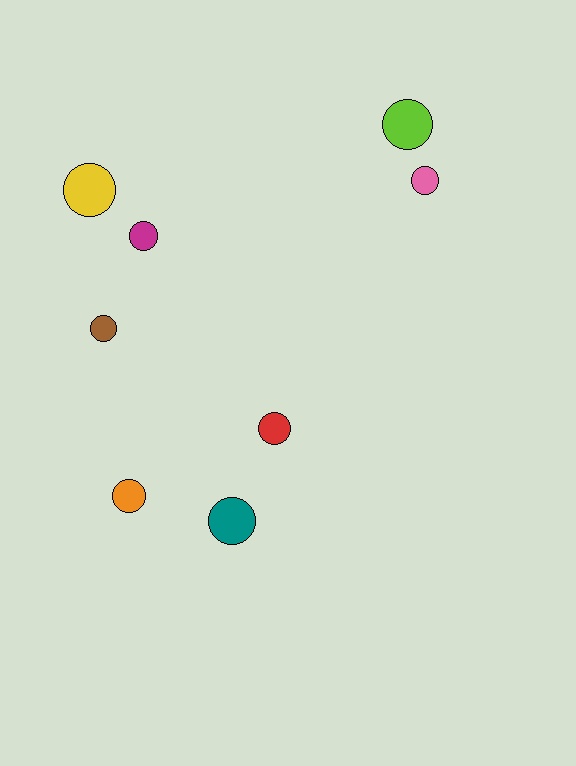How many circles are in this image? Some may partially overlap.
There are 8 circles.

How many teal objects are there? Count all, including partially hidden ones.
There is 1 teal object.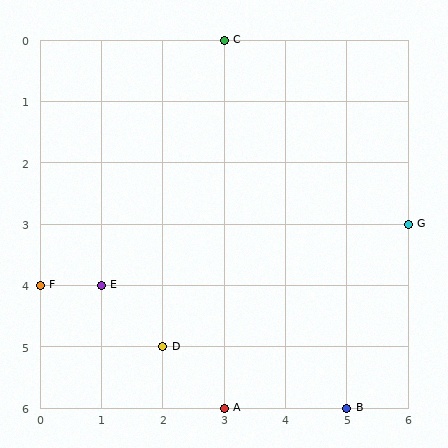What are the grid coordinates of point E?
Point E is at grid coordinates (1, 4).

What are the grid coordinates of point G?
Point G is at grid coordinates (6, 3).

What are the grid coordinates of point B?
Point B is at grid coordinates (5, 6).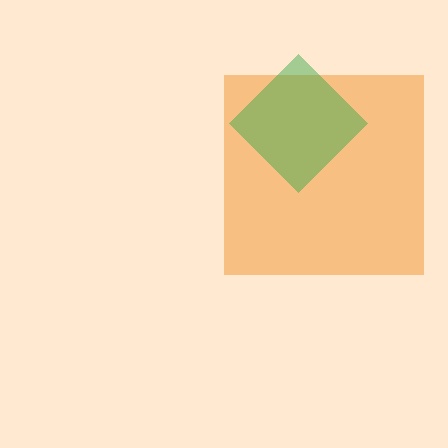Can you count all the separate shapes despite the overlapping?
Yes, there are 2 separate shapes.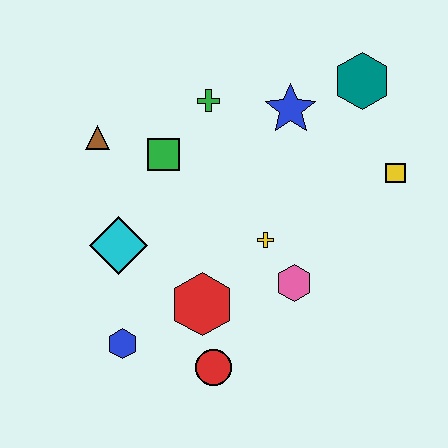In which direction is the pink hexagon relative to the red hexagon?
The pink hexagon is to the right of the red hexagon.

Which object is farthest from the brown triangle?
The yellow square is farthest from the brown triangle.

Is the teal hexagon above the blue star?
Yes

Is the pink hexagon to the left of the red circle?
No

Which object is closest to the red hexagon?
The red circle is closest to the red hexagon.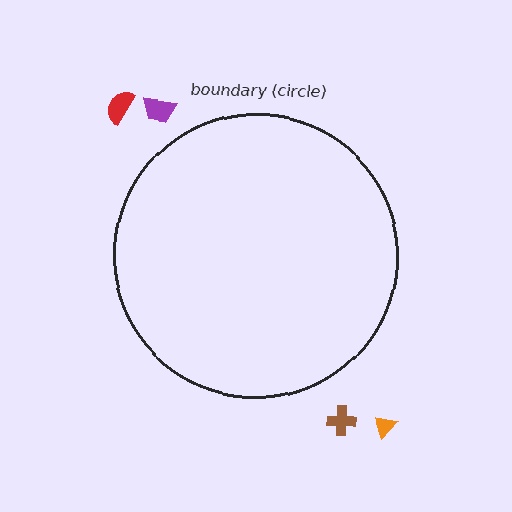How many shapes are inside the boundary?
0 inside, 4 outside.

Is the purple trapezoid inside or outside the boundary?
Outside.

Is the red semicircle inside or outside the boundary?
Outside.